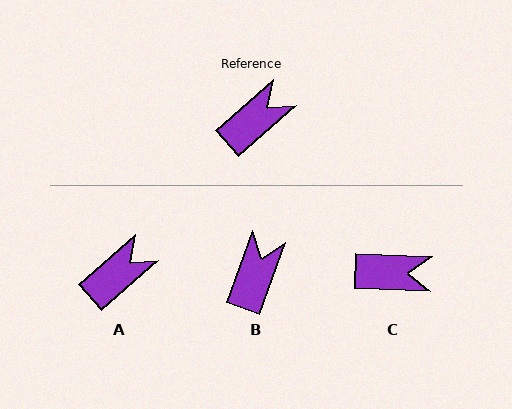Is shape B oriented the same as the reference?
No, it is off by about 29 degrees.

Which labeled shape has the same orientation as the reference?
A.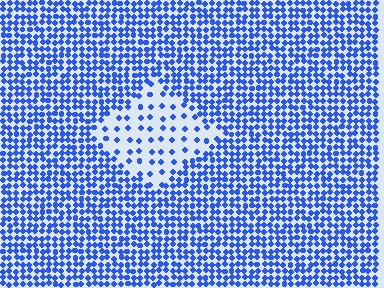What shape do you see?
I see a diamond.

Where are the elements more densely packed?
The elements are more densely packed outside the diamond boundary.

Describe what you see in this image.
The image contains small blue elements arranged at two different densities. A diamond-shaped region is visible where the elements are less densely packed than the surrounding area.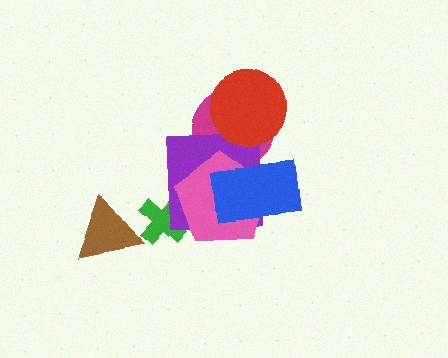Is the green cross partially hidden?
Yes, it is partially covered by another shape.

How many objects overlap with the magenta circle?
4 objects overlap with the magenta circle.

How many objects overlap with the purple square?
3 objects overlap with the purple square.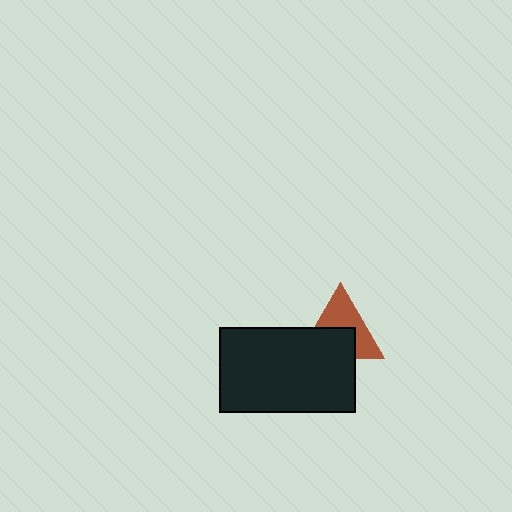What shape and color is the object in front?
The object in front is a black rectangle.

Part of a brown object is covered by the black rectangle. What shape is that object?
It is a triangle.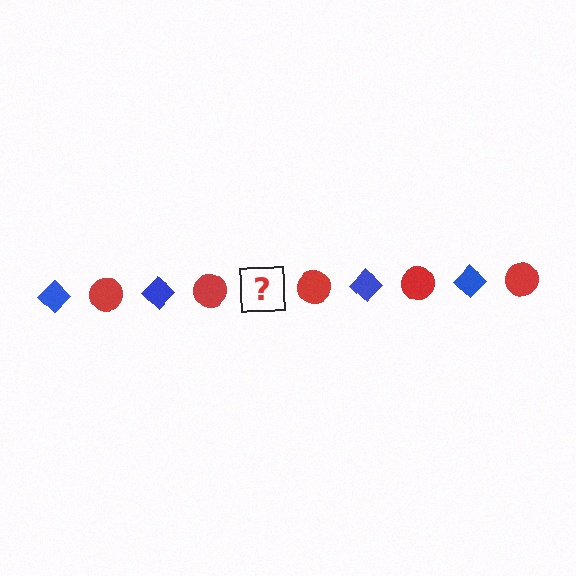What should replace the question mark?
The question mark should be replaced with a blue diamond.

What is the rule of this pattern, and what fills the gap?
The rule is that the pattern alternates between blue diamond and red circle. The gap should be filled with a blue diamond.